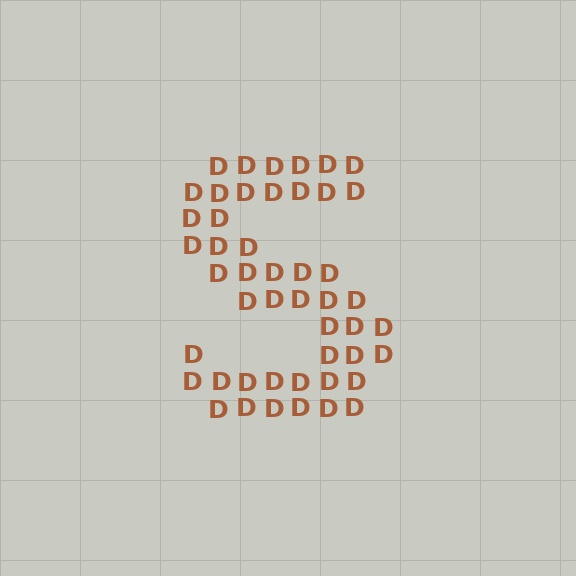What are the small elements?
The small elements are letter D's.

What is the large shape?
The large shape is the letter S.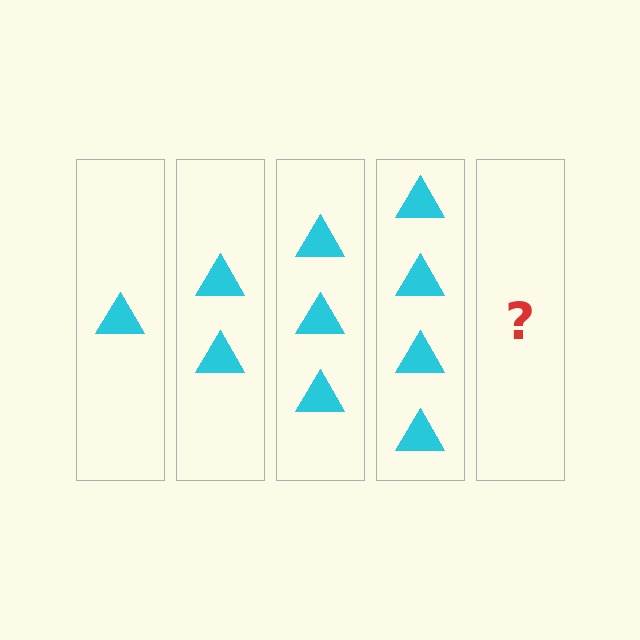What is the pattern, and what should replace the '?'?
The pattern is that each step adds one more triangle. The '?' should be 5 triangles.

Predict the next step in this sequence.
The next step is 5 triangles.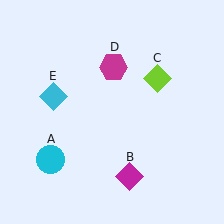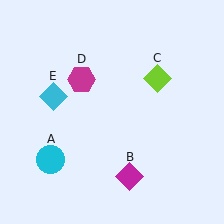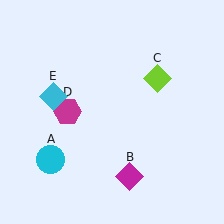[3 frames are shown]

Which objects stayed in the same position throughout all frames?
Cyan circle (object A) and magenta diamond (object B) and lime diamond (object C) and cyan diamond (object E) remained stationary.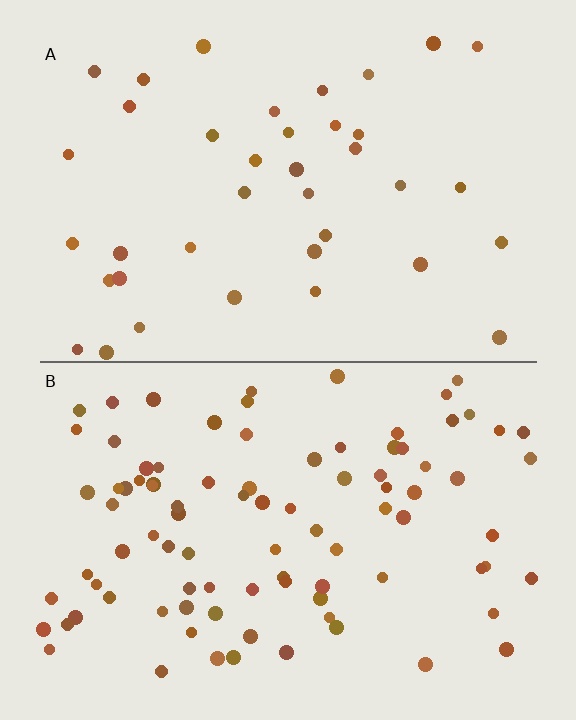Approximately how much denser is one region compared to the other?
Approximately 2.4× — region B over region A.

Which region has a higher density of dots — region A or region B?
B (the bottom).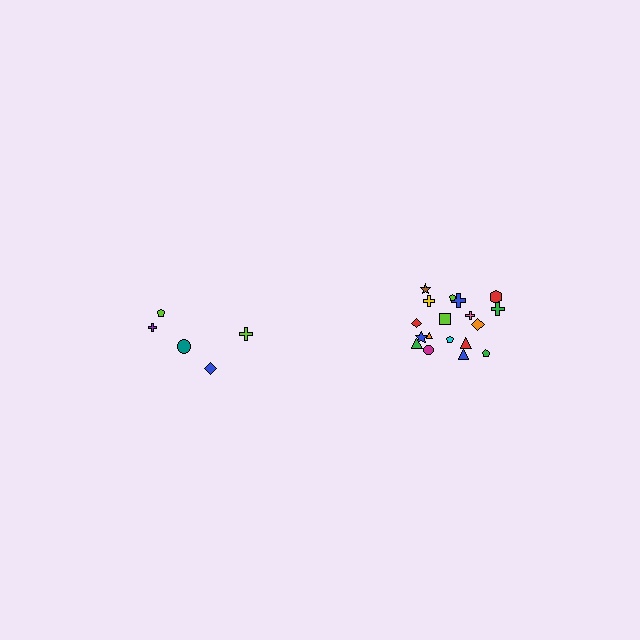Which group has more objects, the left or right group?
The right group.